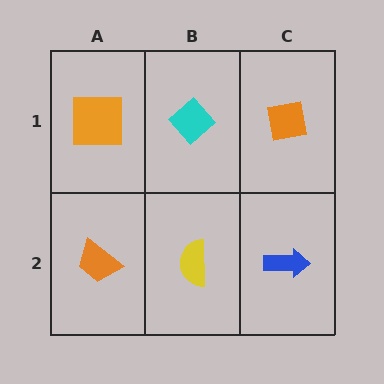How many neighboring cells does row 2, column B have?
3.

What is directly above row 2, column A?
An orange square.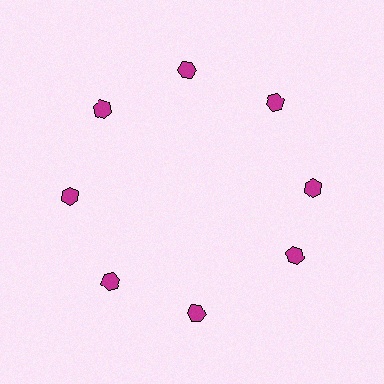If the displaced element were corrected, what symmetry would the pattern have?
It would have 8-fold rotational symmetry — the pattern would map onto itself every 45 degrees.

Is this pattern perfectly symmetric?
No. The 8 magenta hexagons are arranged in a ring, but one element near the 4 o'clock position is rotated out of alignment along the ring, breaking the 8-fold rotational symmetry.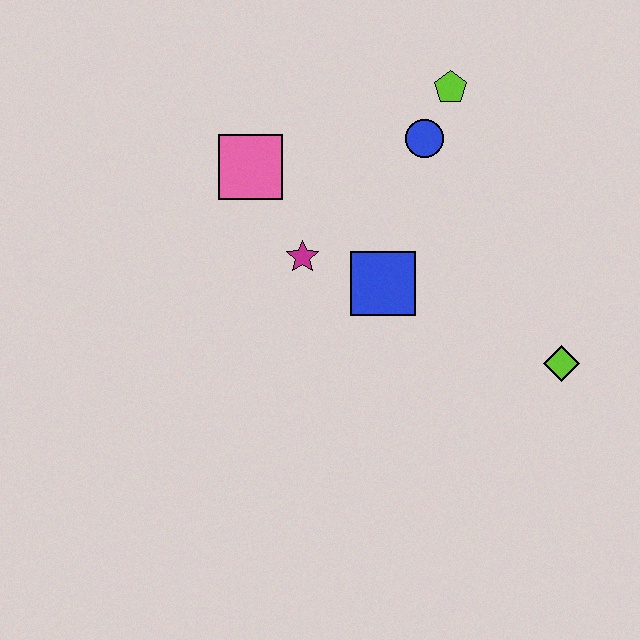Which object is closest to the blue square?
The magenta star is closest to the blue square.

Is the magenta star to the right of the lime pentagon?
No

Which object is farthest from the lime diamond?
The pink square is farthest from the lime diamond.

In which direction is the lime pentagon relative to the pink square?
The lime pentagon is to the right of the pink square.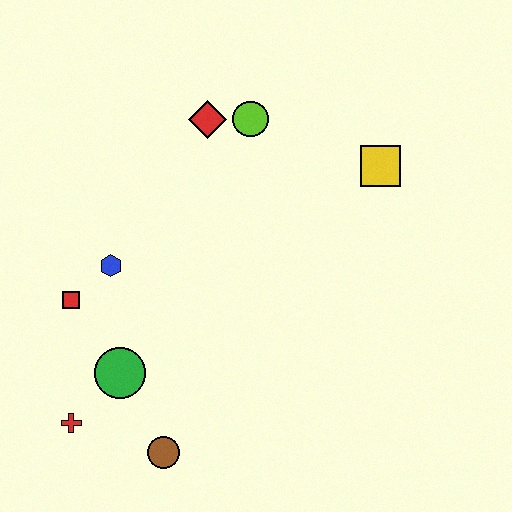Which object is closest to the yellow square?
The lime circle is closest to the yellow square.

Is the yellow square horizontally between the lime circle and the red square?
No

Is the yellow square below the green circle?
No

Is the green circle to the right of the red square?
Yes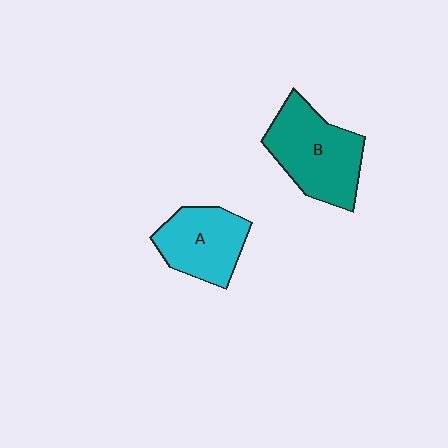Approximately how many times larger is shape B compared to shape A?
Approximately 1.3 times.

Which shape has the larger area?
Shape B (teal).